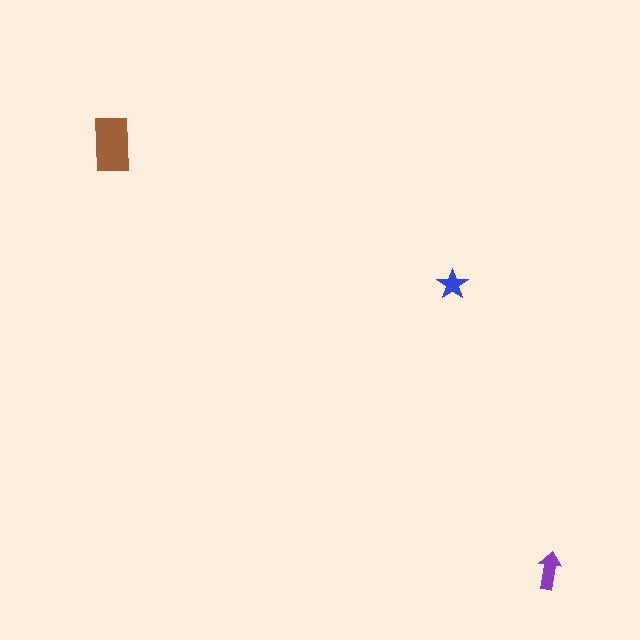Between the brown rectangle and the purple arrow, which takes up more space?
The brown rectangle.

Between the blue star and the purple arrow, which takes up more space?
The purple arrow.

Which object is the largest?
The brown rectangle.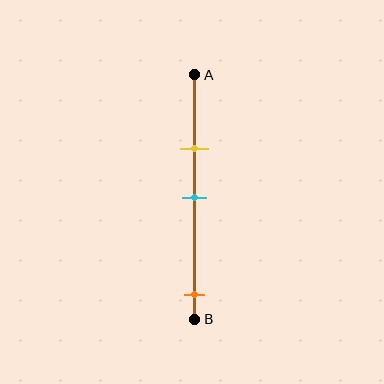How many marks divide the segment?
There are 3 marks dividing the segment.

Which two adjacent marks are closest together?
The yellow and cyan marks are the closest adjacent pair.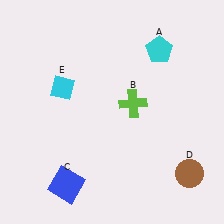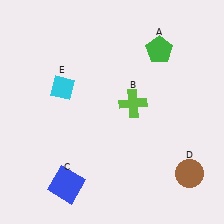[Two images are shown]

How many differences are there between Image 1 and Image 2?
There is 1 difference between the two images.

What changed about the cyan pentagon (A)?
In Image 1, A is cyan. In Image 2, it changed to green.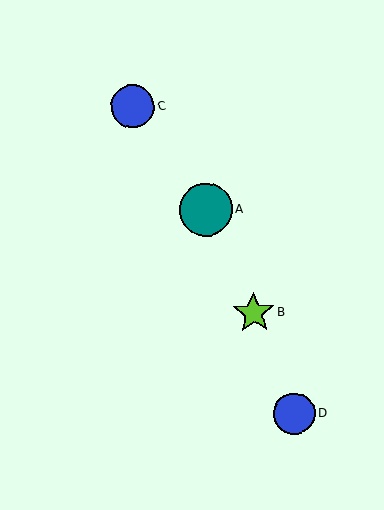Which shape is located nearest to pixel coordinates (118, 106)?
The blue circle (labeled C) at (133, 107) is nearest to that location.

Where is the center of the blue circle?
The center of the blue circle is at (294, 414).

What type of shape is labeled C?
Shape C is a blue circle.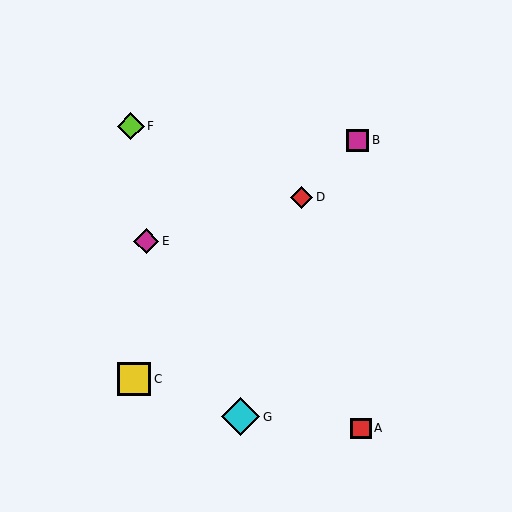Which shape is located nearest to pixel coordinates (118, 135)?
The lime diamond (labeled F) at (131, 126) is nearest to that location.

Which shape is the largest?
The cyan diamond (labeled G) is the largest.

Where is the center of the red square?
The center of the red square is at (361, 428).